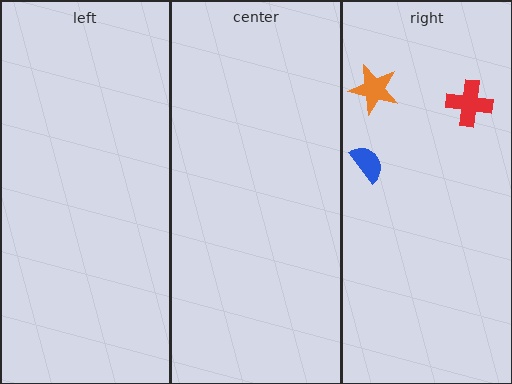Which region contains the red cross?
The right region.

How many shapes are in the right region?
3.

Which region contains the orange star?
The right region.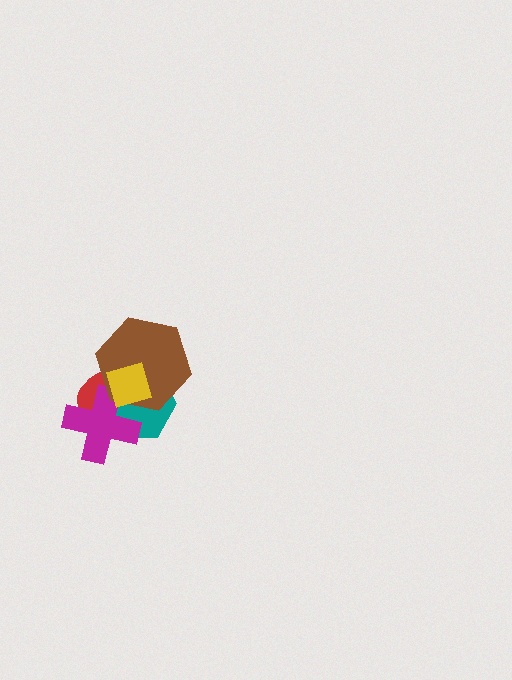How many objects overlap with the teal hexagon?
4 objects overlap with the teal hexagon.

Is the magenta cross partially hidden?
Yes, it is partially covered by another shape.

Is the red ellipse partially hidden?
Yes, it is partially covered by another shape.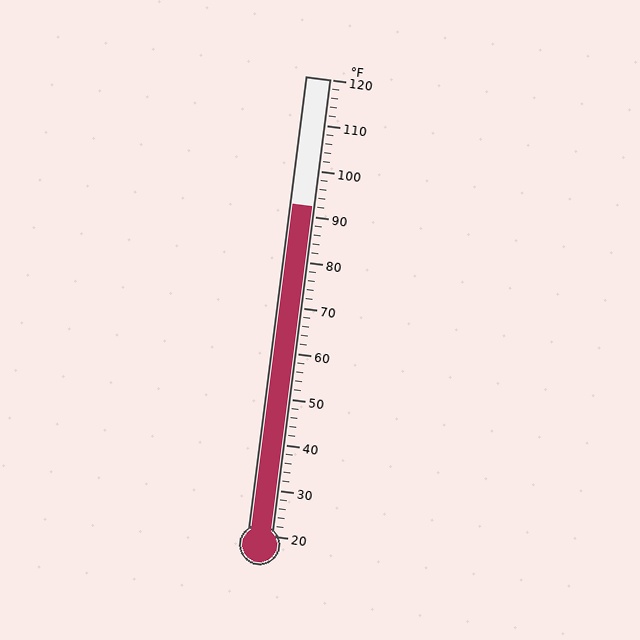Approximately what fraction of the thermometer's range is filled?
The thermometer is filled to approximately 70% of its range.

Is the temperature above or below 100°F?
The temperature is below 100°F.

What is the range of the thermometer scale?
The thermometer scale ranges from 20°F to 120°F.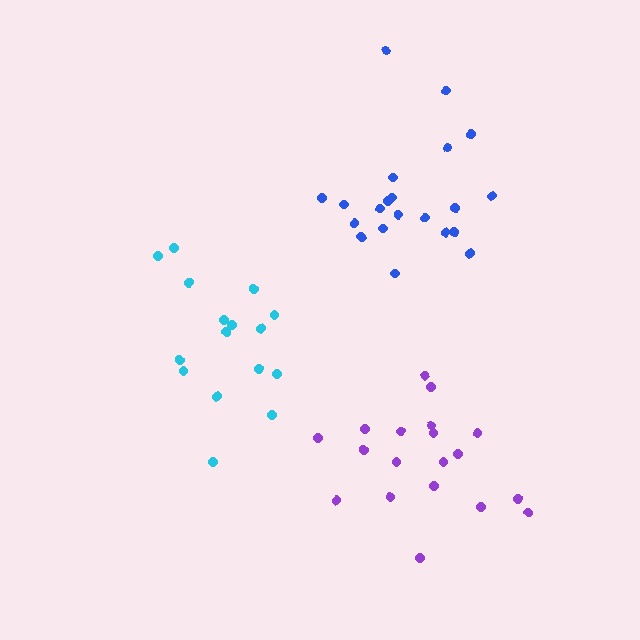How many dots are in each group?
Group 1: 16 dots, Group 2: 21 dots, Group 3: 19 dots (56 total).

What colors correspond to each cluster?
The clusters are colored: cyan, blue, purple.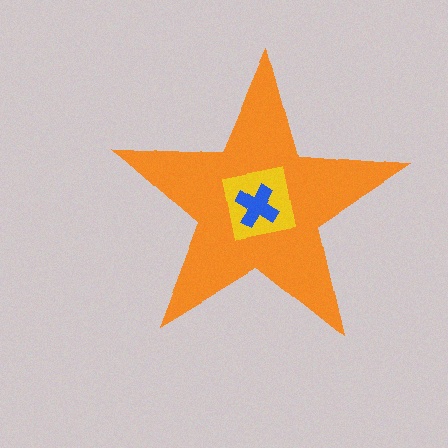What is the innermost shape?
The blue cross.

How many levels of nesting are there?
3.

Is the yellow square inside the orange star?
Yes.